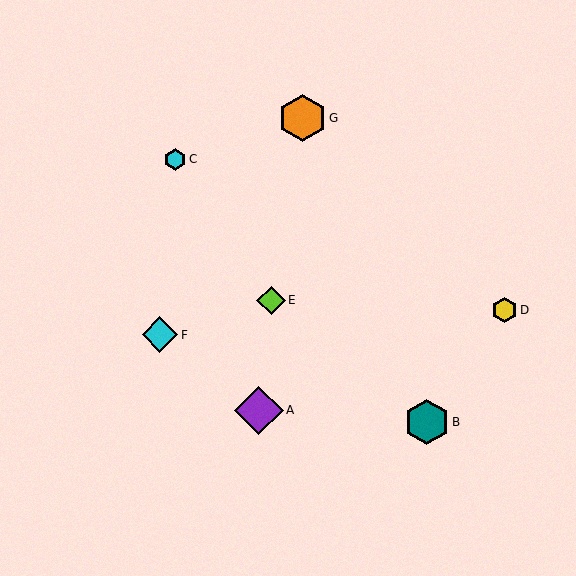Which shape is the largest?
The purple diamond (labeled A) is the largest.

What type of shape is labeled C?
Shape C is a cyan hexagon.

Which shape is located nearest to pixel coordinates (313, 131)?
The orange hexagon (labeled G) at (303, 118) is nearest to that location.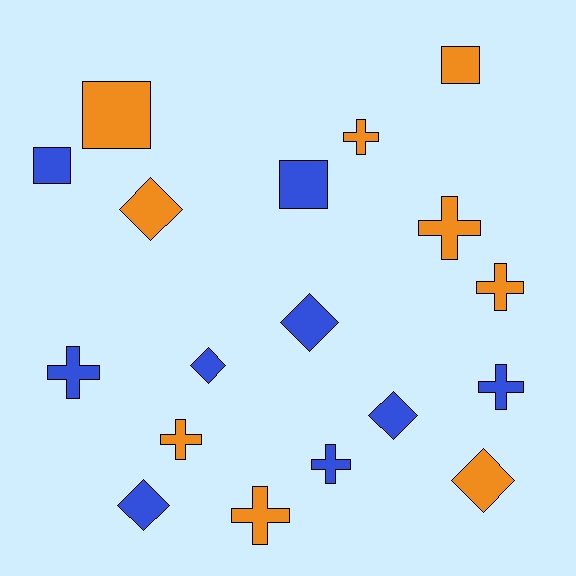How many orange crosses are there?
There are 5 orange crosses.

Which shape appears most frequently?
Cross, with 8 objects.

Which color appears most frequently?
Orange, with 9 objects.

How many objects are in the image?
There are 18 objects.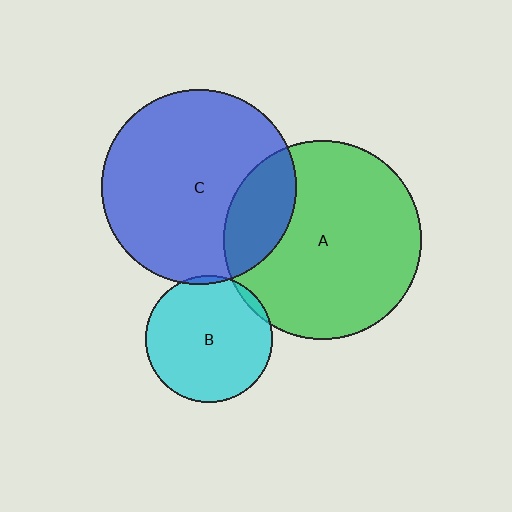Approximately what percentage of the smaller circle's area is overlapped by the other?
Approximately 20%.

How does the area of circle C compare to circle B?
Approximately 2.4 times.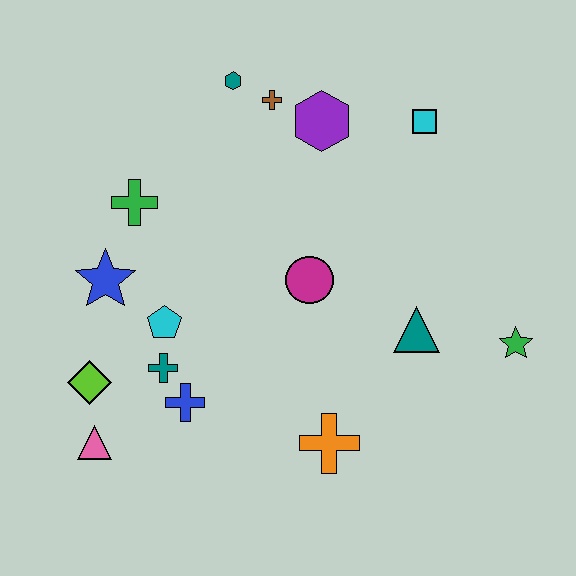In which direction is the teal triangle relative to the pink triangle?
The teal triangle is to the right of the pink triangle.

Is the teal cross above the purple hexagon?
No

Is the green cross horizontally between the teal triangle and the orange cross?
No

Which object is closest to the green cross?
The blue star is closest to the green cross.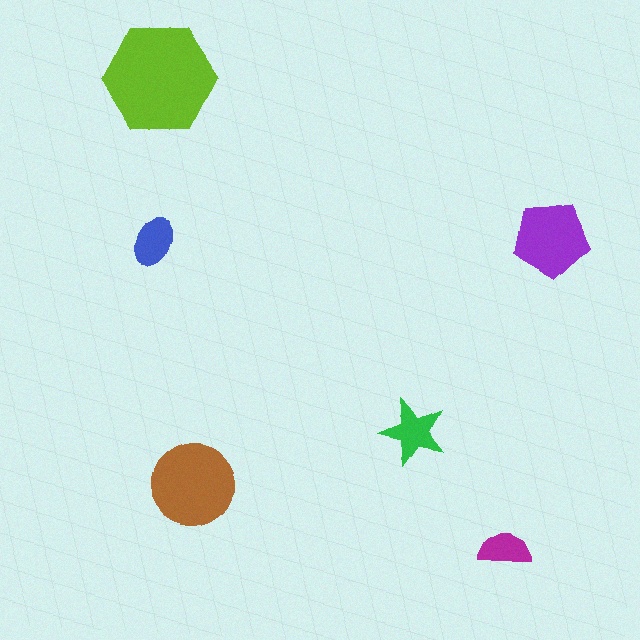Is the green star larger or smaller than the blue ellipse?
Larger.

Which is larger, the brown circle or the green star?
The brown circle.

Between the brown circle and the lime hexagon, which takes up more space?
The lime hexagon.